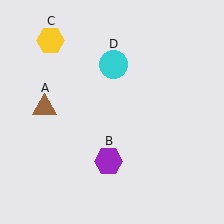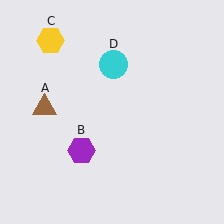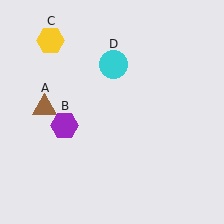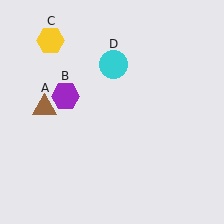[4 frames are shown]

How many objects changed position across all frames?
1 object changed position: purple hexagon (object B).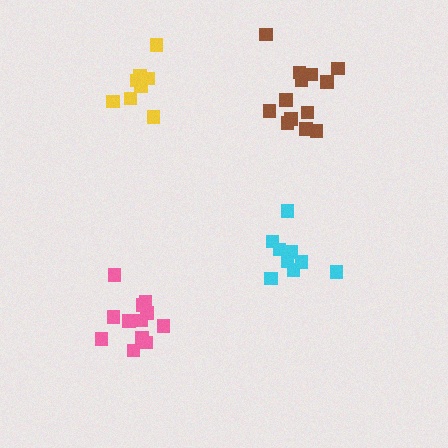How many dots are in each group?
Group 1: 12 dots, Group 2: 13 dots, Group 3: 8 dots, Group 4: 9 dots (42 total).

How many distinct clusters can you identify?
There are 4 distinct clusters.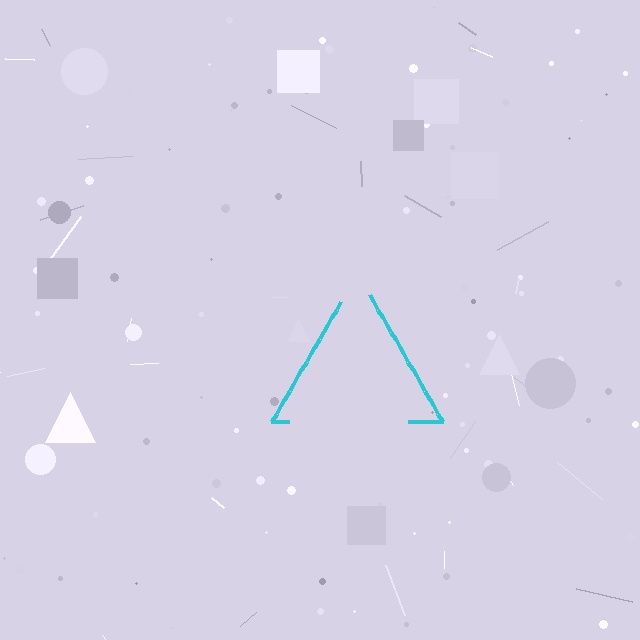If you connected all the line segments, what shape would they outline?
They would outline a triangle.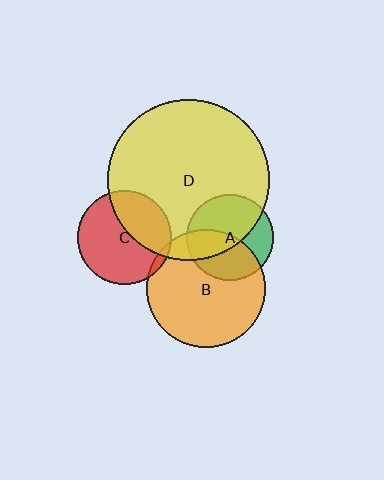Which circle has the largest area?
Circle D (yellow).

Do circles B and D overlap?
Yes.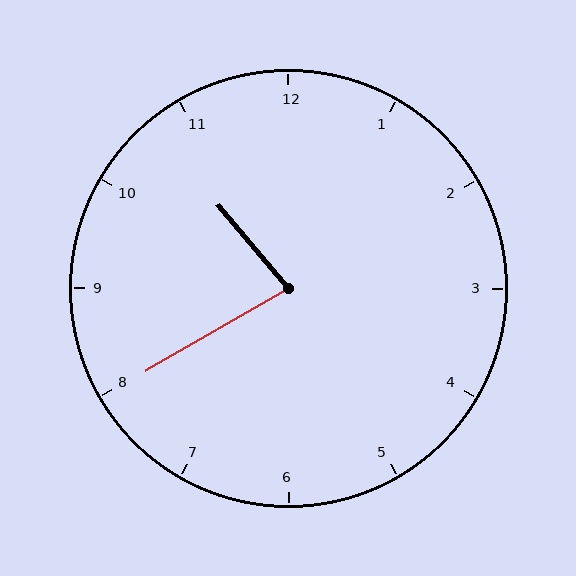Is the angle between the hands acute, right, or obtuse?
It is acute.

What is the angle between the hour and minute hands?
Approximately 80 degrees.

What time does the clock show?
10:40.